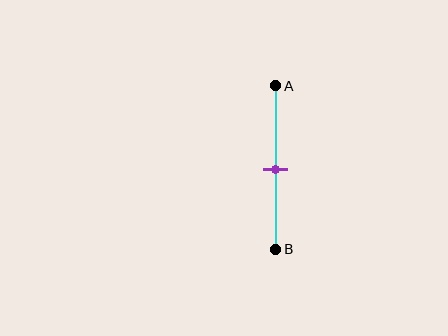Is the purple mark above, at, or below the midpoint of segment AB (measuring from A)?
The purple mark is approximately at the midpoint of segment AB.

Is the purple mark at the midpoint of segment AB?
Yes, the mark is approximately at the midpoint.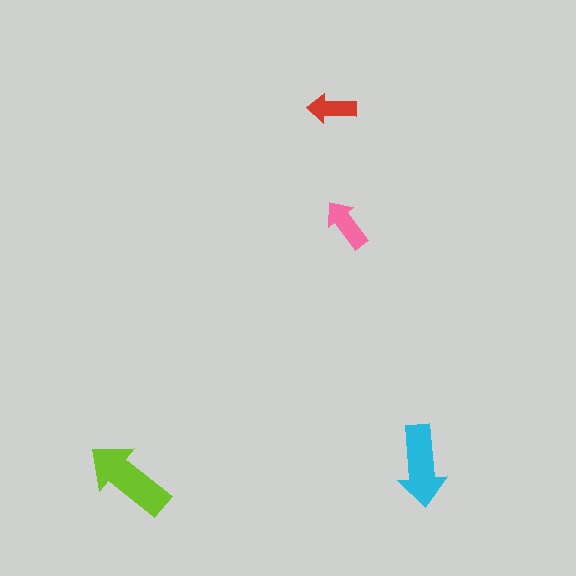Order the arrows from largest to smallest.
the lime one, the cyan one, the pink one, the red one.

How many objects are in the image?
There are 4 objects in the image.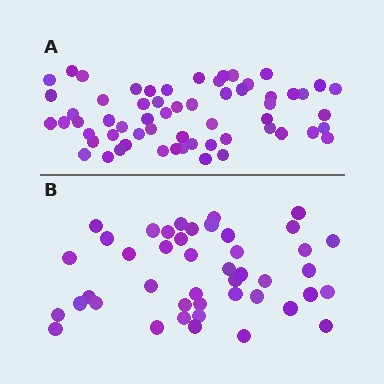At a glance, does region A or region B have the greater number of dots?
Region A (the top region) has more dots.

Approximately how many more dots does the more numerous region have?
Region A has approximately 15 more dots than region B.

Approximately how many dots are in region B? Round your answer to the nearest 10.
About 40 dots. (The exact count is 44, which rounds to 40.)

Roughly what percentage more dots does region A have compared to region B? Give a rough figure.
About 35% more.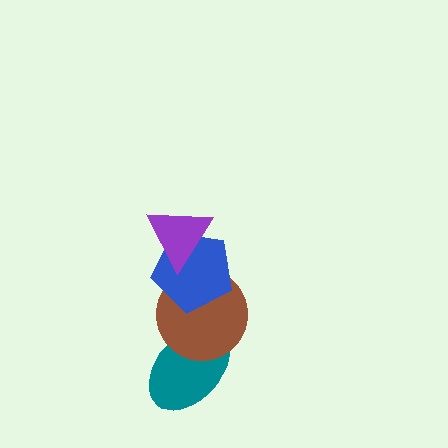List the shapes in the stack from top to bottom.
From top to bottom: the purple triangle, the blue pentagon, the brown circle, the teal ellipse.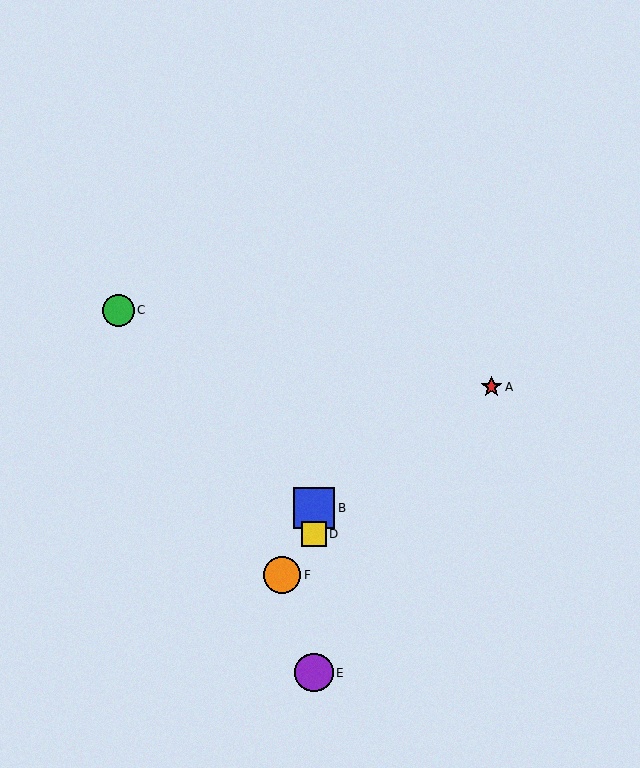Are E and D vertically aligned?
Yes, both are at x≈314.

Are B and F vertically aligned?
No, B is at x≈314 and F is at x≈282.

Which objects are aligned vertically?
Objects B, D, E are aligned vertically.